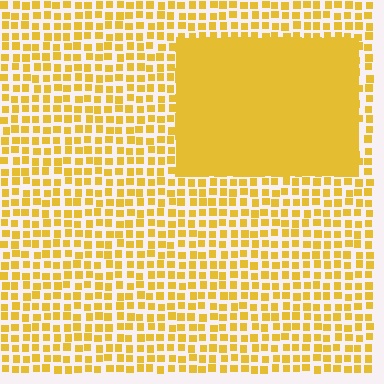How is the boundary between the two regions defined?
The boundary is defined by a change in element density (approximately 2.7x ratio). All elements are the same color, size, and shape.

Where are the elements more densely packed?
The elements are more densely packed inside the rectangle boundary.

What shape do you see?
I see a rectangle.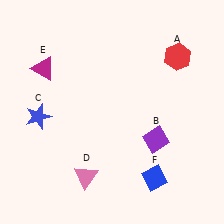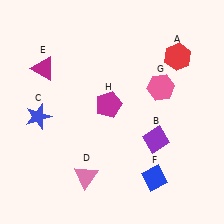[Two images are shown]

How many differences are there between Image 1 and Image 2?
There are 2 differences between the two images.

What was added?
A pink hexagon (G), a magenta pentagon (H) were added in Image 2.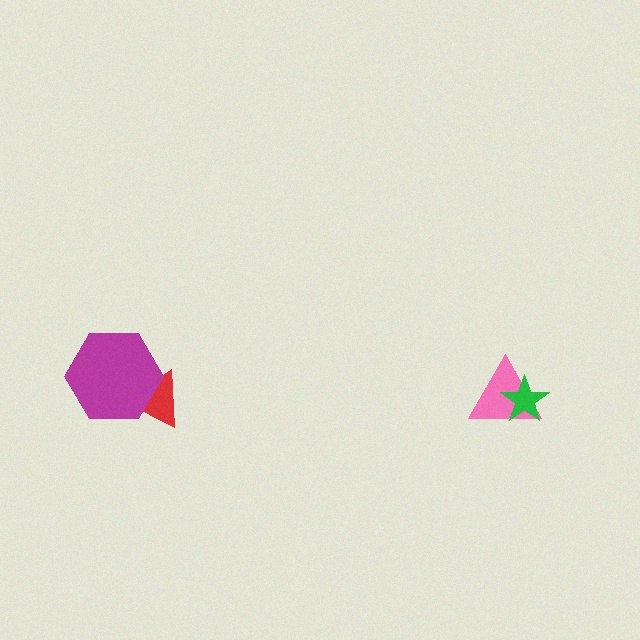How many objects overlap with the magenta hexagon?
1 object overlaps with the magenta hexagon.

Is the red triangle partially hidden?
Yes, it is partially covered by another shape.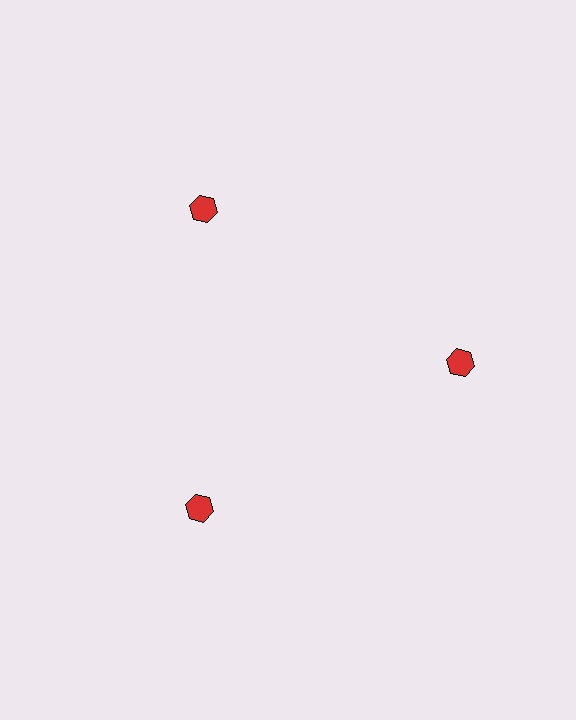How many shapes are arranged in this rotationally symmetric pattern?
There are 3 shapes, arranged in 3 groups of 1.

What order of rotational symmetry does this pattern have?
This pattern has 3-fold rotational symmetry.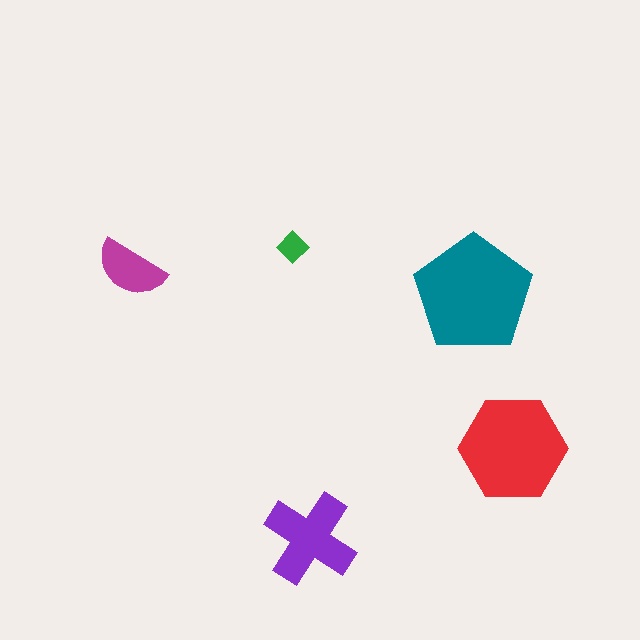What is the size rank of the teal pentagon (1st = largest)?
1st.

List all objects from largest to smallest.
The teal pentagon, the red hexagon, the purple cross, the magenta semicircle, the green diamond.